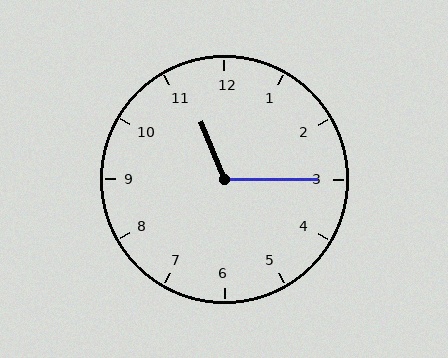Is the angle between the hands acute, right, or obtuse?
It is obtuse.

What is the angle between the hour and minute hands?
Approximately 112 degrees.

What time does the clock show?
11:15.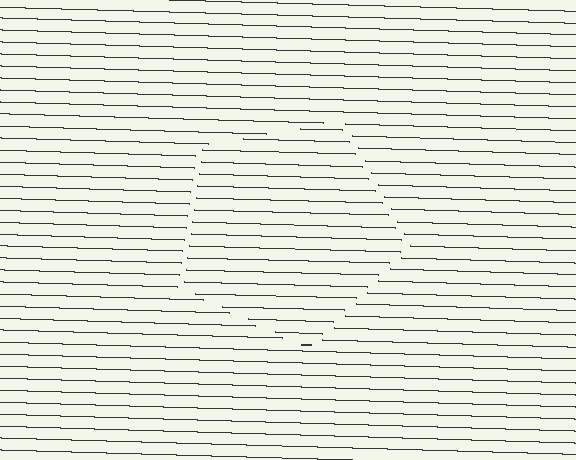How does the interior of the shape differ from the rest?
The interior of the shape contains the same grating, shifted by half a period — the contour is defined by the phase discontinuity where line-ends from the inner and outer gratings abut.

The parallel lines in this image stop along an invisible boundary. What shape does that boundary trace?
An illusory pentagon. The interior of the shape contains the same grating, shifted by half a period — the contour is defined by the phase discontinuity where line-ends from the inner and outer gratings abut.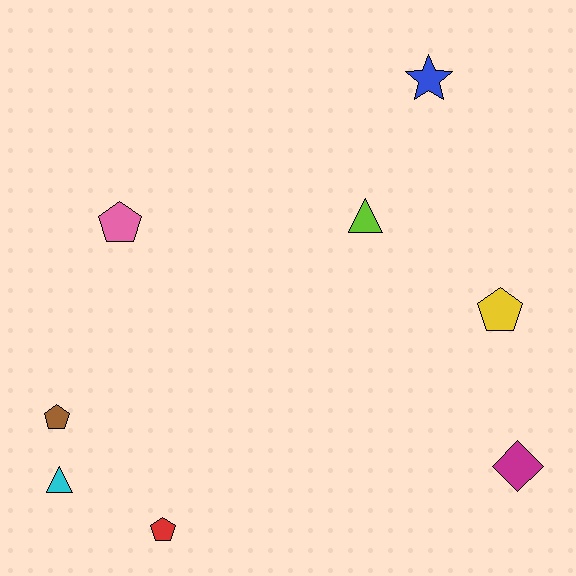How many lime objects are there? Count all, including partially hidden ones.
There is 1 lime object.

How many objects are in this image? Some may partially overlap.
There are 8 objects.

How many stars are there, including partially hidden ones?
There is 1 star.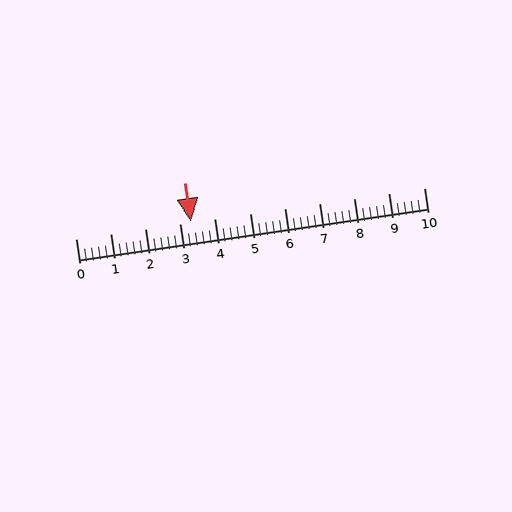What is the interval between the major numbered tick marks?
The major tick marks are spaced 1 units apart.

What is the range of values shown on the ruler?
The ruler shows values from 0 to 10.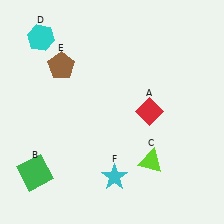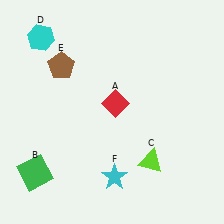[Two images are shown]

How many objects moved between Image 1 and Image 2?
1 object moved between the two images.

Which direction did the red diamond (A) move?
The red diamond (A) moved left.